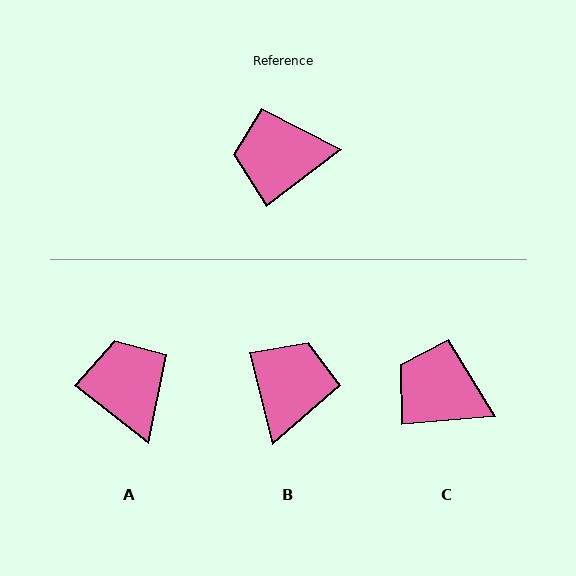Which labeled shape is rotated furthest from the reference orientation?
B, about 113 degrees away.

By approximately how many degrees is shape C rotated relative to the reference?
Approximately 32 degrees clockwise.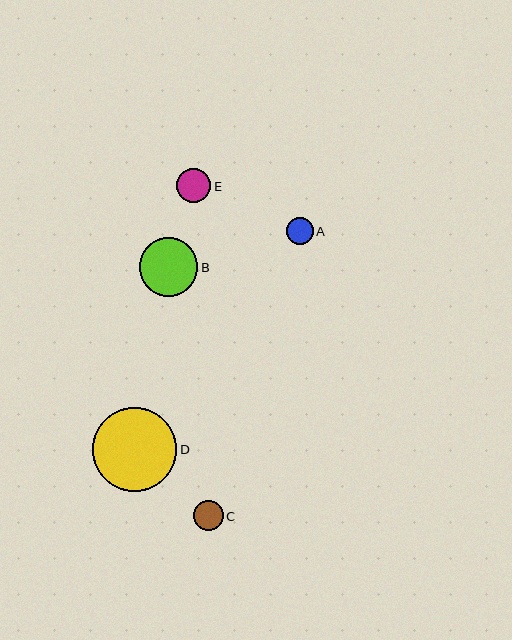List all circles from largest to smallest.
From largest to smallest: D, B, E, C, A.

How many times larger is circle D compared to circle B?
Circle D is approximately 1.4 times the size of circle B.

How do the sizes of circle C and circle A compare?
Circle C and circle A are approximately the same size.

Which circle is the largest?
Circle D is the largest with a size of approximately 84 pixels.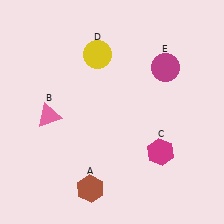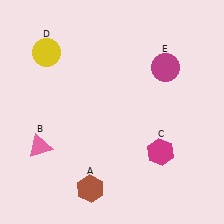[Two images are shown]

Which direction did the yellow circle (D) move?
The yellow circle (D) moved left.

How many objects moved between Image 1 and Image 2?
2 objects moved between the two images.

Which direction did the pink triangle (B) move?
The pink triangle (B) moved down.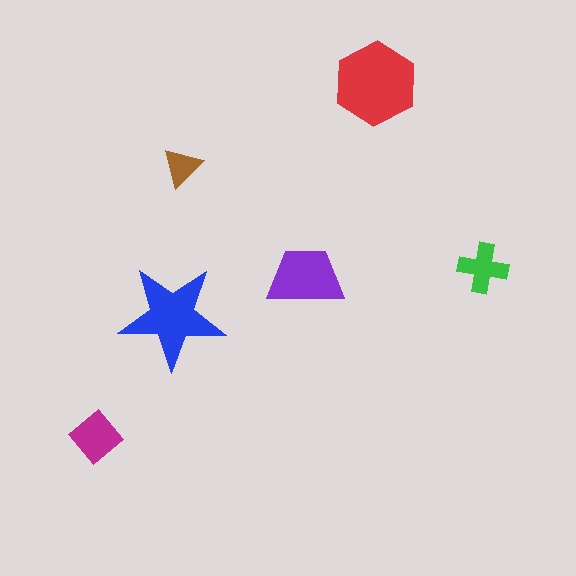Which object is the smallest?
The brown triangle.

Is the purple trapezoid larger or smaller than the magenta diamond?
Larger.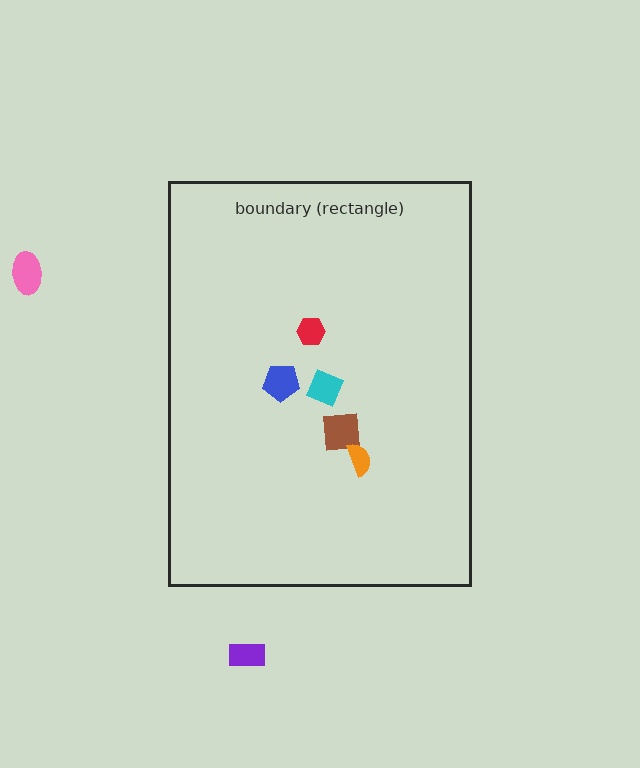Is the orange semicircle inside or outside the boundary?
Inside.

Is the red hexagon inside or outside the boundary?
Inside.